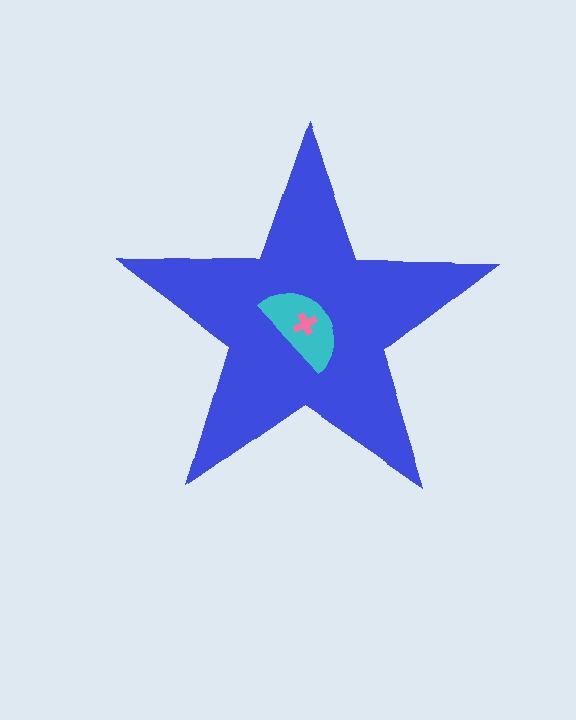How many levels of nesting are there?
3.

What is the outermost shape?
The blue star.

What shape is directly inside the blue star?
The cyan semicircle.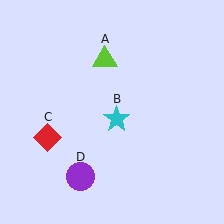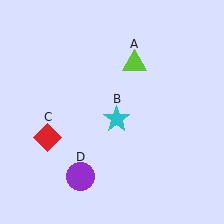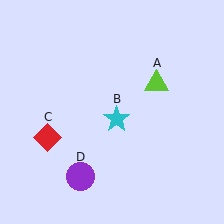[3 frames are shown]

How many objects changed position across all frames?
1 object changed position: lime triangle (object A).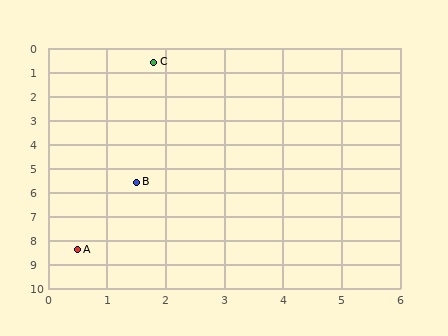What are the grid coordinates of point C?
Point C is at approximately (1.8, 0.6).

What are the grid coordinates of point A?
Point A is at approximately (0.5, 8.4).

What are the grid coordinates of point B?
Point B is at approximately (1.5, 5.6).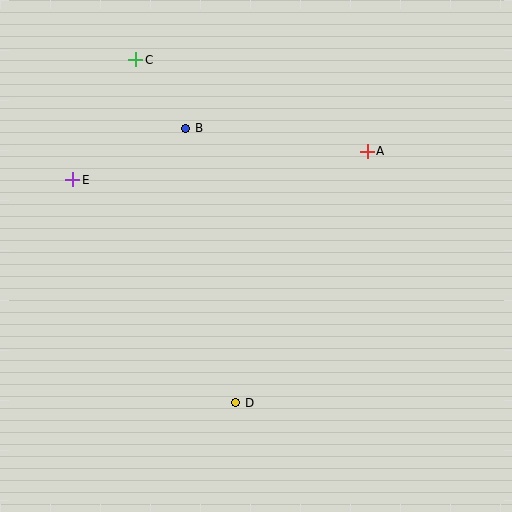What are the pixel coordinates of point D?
Point D is at (236, 403).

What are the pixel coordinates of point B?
Point B is at (186, 128).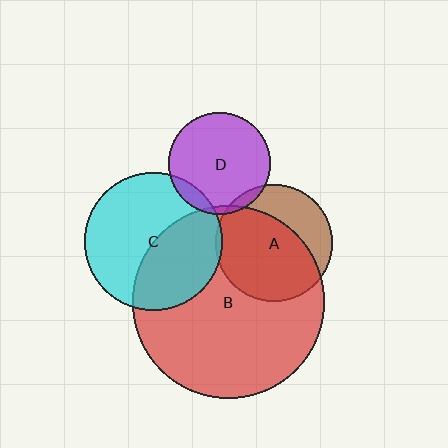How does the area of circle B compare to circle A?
Approximately 2.7 times.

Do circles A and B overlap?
Yes.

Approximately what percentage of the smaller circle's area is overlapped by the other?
Approximately 65%.